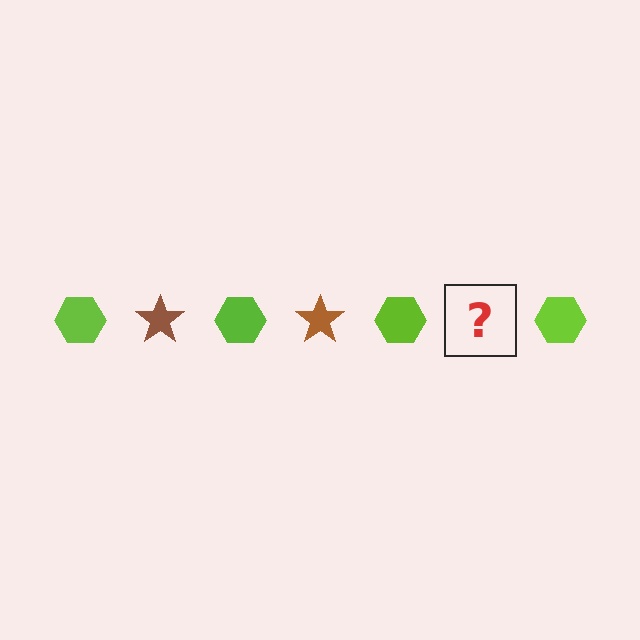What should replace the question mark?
The question mark should be replaced with a brown star.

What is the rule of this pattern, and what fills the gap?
The rule is that the pattern alternates between lime hexagon and brown star. The gap should be filled with a brown star.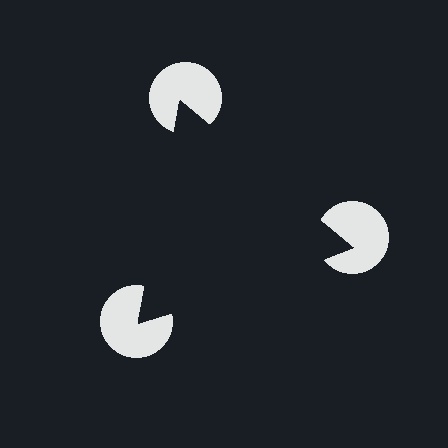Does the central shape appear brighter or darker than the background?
It typically appears slightly darker than the background, even though no actual brightness change is drawn.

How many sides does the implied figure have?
3 sides.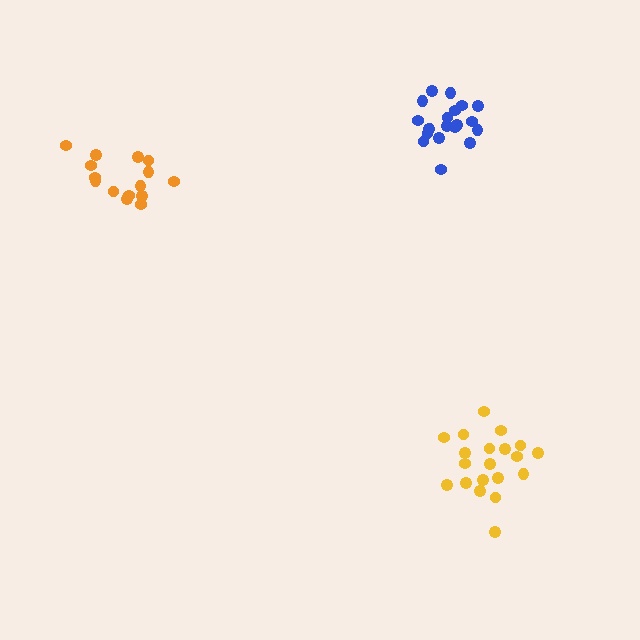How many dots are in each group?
Group 1: 15 dots, Group 2: 20 dots, Group 3: 20 dots (55 total).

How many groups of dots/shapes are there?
There are 3 groups.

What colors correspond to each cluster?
The clusters are colored: orange, blue, yellow.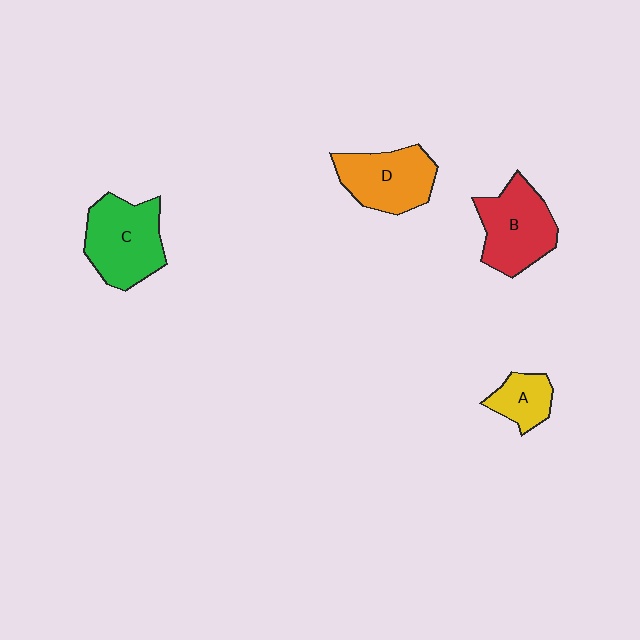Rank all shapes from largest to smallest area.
From largest to smallest: C (green), B (red), D (orange), A (yellow).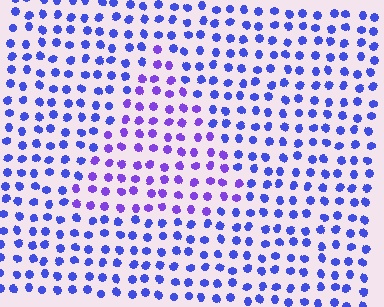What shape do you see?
I see a triangle.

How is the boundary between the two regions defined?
The boundary is defined purely by a slight shift in hue (about 30 degrees). Spacing, size, and orientation are identical on both sides.